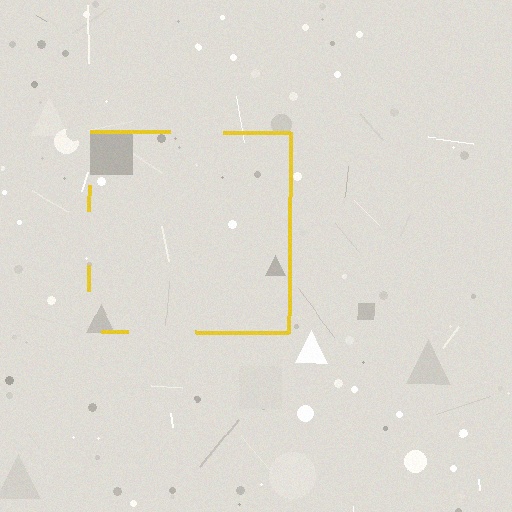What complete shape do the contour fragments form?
The contour fragments form a square.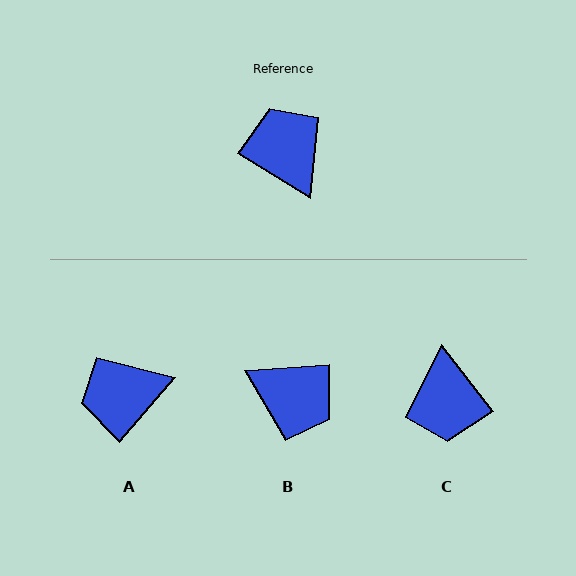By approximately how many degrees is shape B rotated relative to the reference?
Approximately 144 degrees clockwise.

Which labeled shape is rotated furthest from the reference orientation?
C, about 159 degrees away.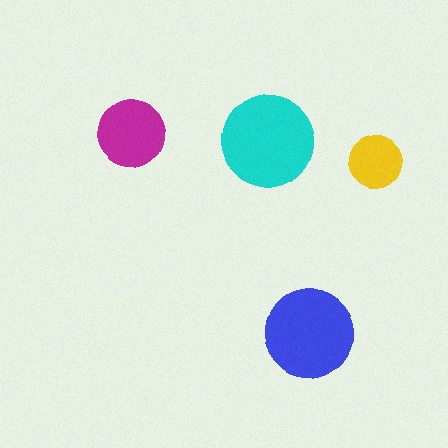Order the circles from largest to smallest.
the cyan one, the blue one, the magenta one, the yellow one.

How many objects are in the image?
There are 4 objects in the image.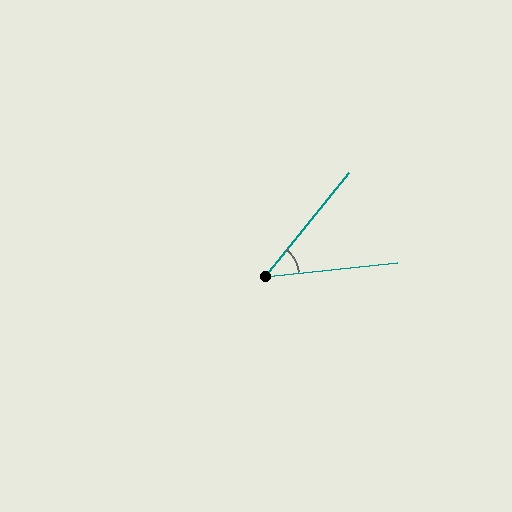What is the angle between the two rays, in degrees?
Approximately 45 degrees.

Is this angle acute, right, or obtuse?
It is acute.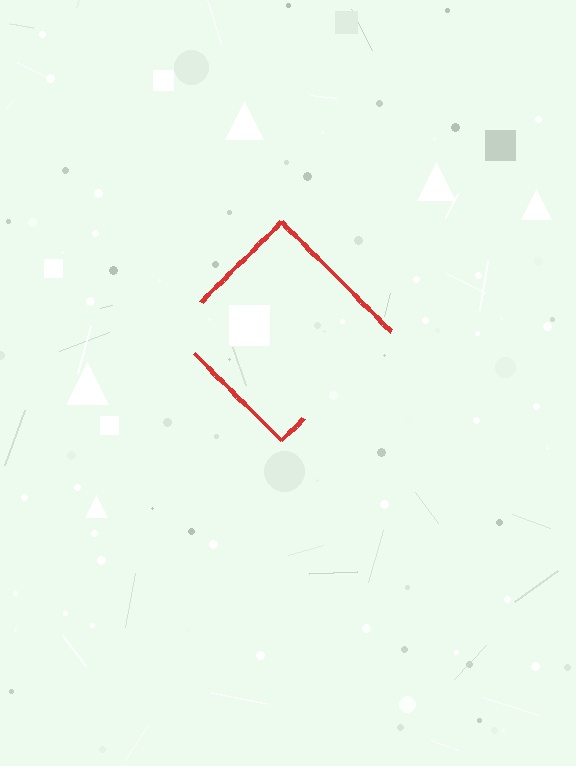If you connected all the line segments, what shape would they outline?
They would outline a diamond.